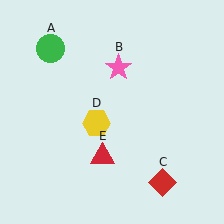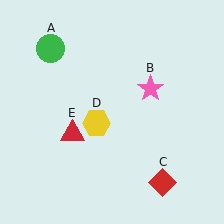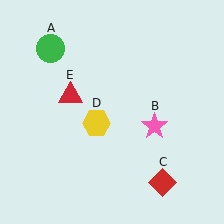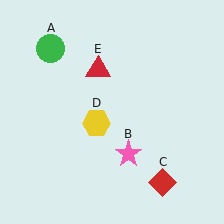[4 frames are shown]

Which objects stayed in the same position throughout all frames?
Green circle (object A) and red diamond (object C) and yellow hexagon (object D) remained stationary.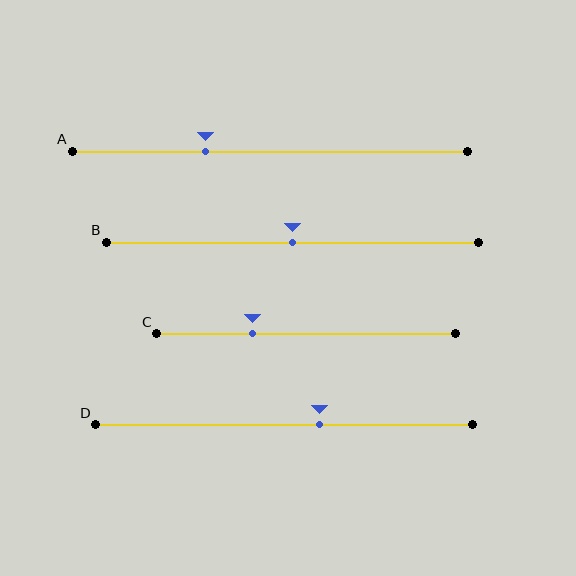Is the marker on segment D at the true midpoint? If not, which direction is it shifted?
No, the marker on segment D is shifted to the right by about 9% of the segment length.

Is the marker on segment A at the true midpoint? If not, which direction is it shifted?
No, the marker on segment A is shifted to the left by about 16% of the segment length.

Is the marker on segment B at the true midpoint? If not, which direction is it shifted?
Yes, the marker on segment B is at the true midpoint.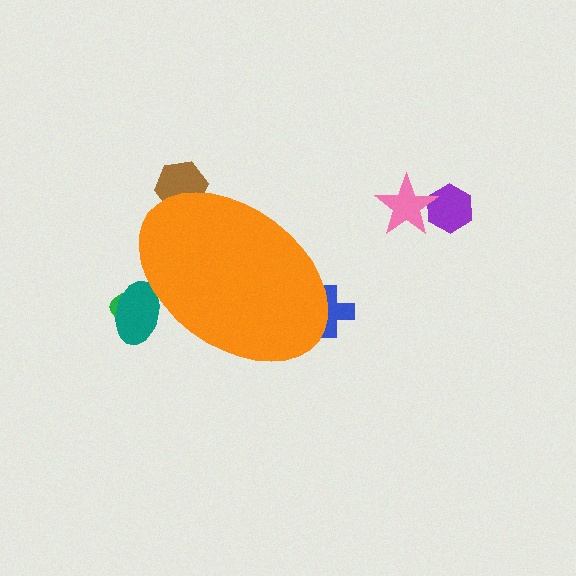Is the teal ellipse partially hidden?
Yes, the teal ellipse is partially hidden behind the orange ellipse.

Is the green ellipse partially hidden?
Yes, the green ellipse is partially hidden behind the orange ellipse.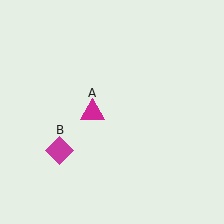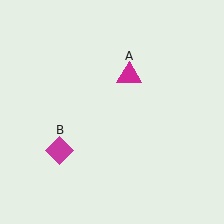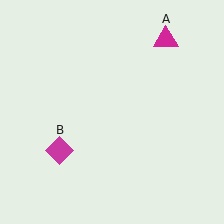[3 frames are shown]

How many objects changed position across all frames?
1 object changed position: magenta triangle (object A).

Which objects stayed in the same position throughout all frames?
Magenta diamond (object B) remained stationary.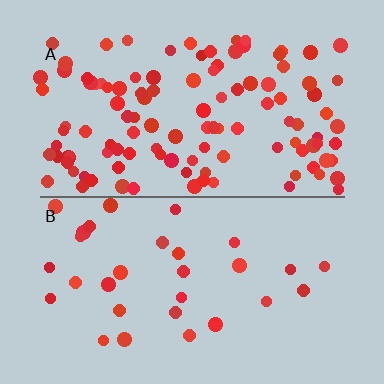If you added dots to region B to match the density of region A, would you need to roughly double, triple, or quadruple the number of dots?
Approximately quadruple.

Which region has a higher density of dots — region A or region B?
A (the top).